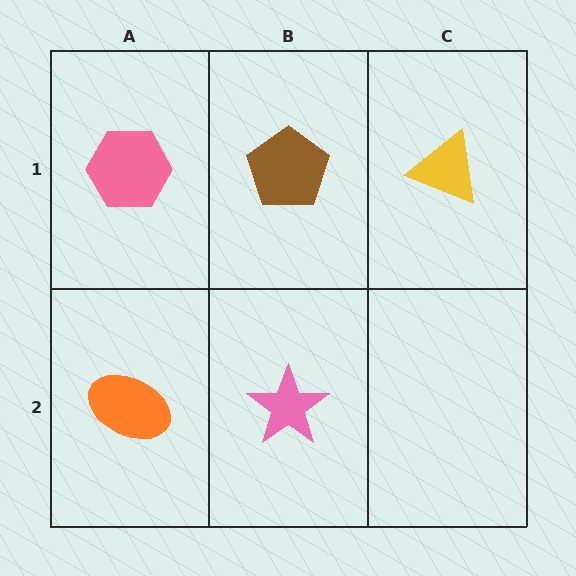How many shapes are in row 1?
3 shapes.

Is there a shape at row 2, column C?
No, that cell is empty.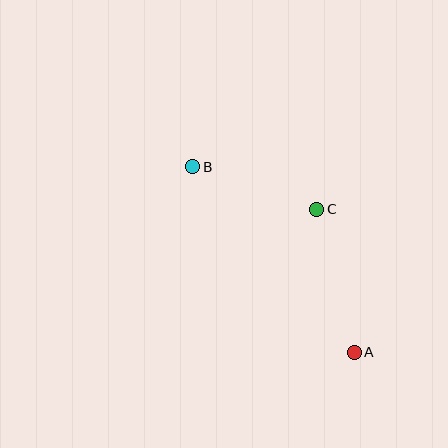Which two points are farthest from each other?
Points A and B are farthest from each other.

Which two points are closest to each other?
Points B and C are closest to each other.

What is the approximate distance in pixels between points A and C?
The distance between A and C is approximately 147 pixels.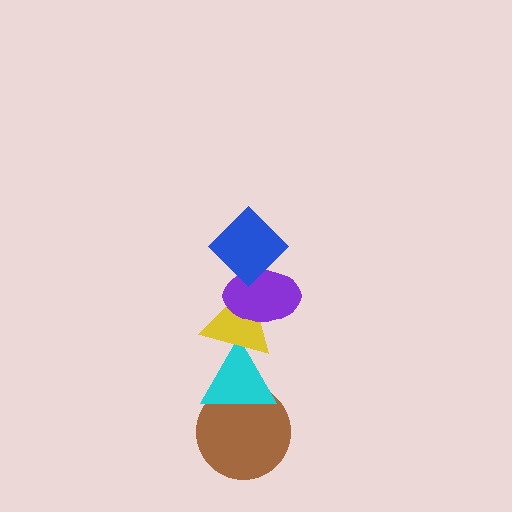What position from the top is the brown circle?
The brown circle is 5th from the top.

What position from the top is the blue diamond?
The blue diamond is 1st from the top.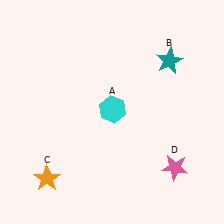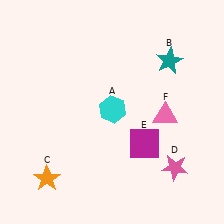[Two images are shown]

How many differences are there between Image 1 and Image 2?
There are 2 differences between the two images.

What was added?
A magenta square (E), a pink triangle (F) were added in Image 2.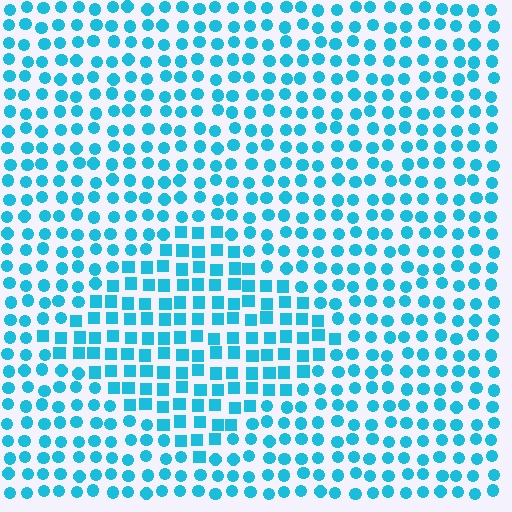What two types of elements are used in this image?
The image uses squares inside the diamond region and circles outside it.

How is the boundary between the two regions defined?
The boundary is defined by a change in element shape: squares inside vs. circles outside. All elements share the same color and spacing.